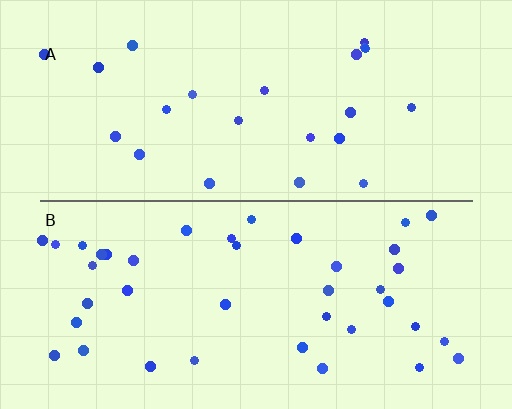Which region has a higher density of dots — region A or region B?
B (the bottom).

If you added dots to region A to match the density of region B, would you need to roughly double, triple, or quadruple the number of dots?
Approximately double.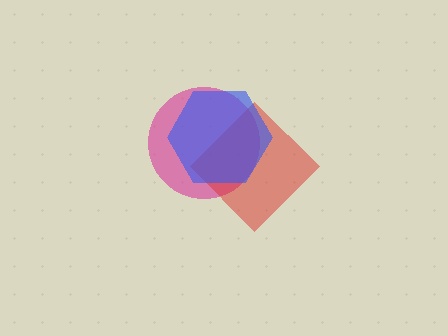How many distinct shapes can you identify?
There are 3 distinct shapes: a magenta circle, a red diamond, a blue hexagon.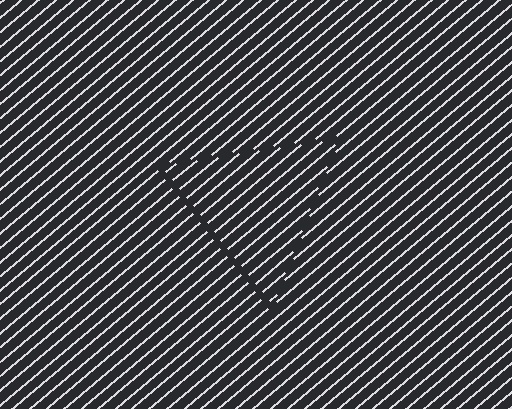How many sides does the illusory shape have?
3 sides — the line-ends trace a triangle.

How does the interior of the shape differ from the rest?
The interior of the shape contains the same grating, shifted by half a period — the contour is defined by the phase discontinuity where line-ends from the inner and outer gratings abut.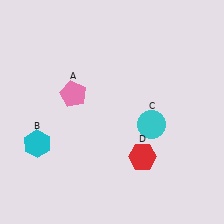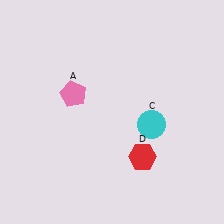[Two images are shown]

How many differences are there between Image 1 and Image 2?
There is 1 difference between the two images.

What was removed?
The cyan hexagon (B) was removed in Image 2.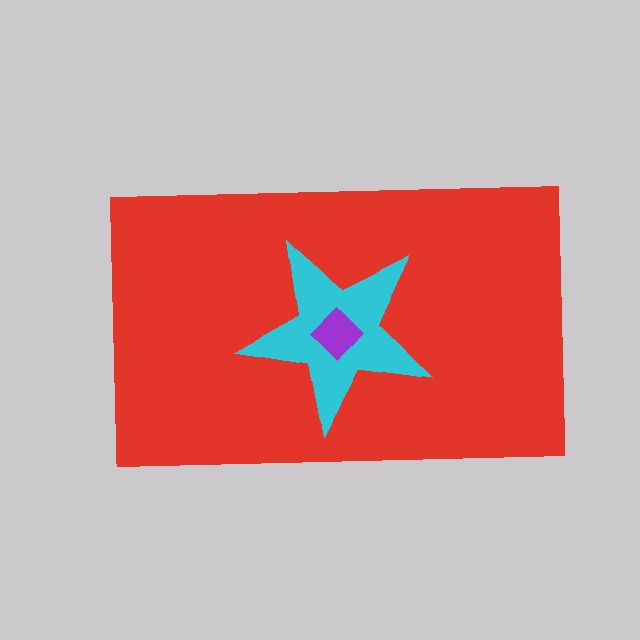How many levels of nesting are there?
3.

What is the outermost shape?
The red rectangle.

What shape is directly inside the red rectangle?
The cyan star.